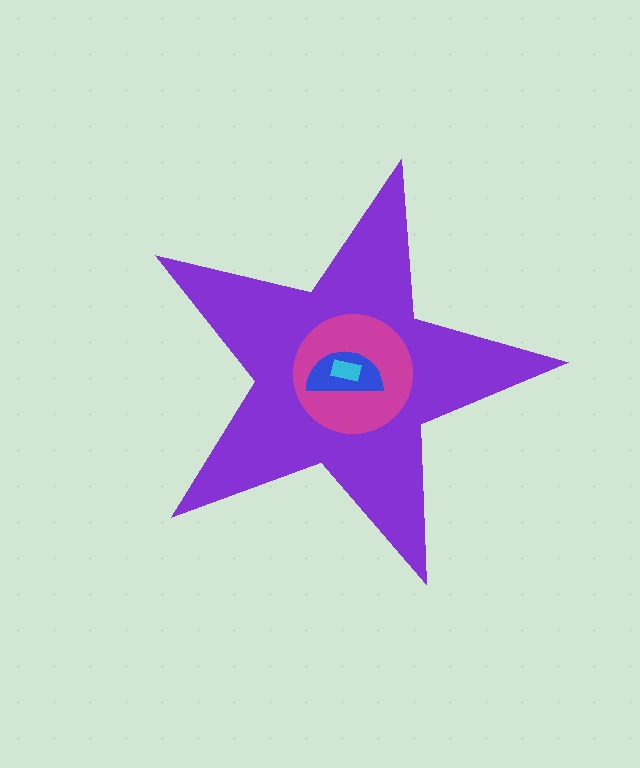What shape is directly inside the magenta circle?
The blue semicircle.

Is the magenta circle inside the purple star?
Yes.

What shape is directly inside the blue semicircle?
The cyan rectangle.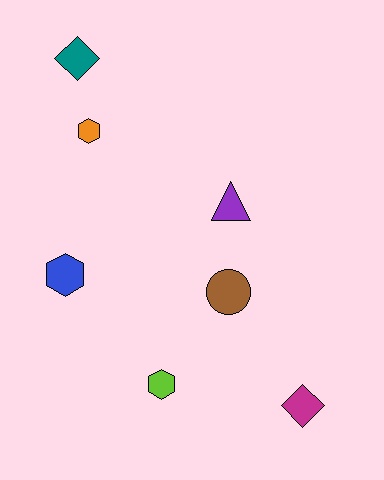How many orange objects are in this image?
There is 1 orange object.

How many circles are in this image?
There is 1 circle.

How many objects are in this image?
There are 7 objects.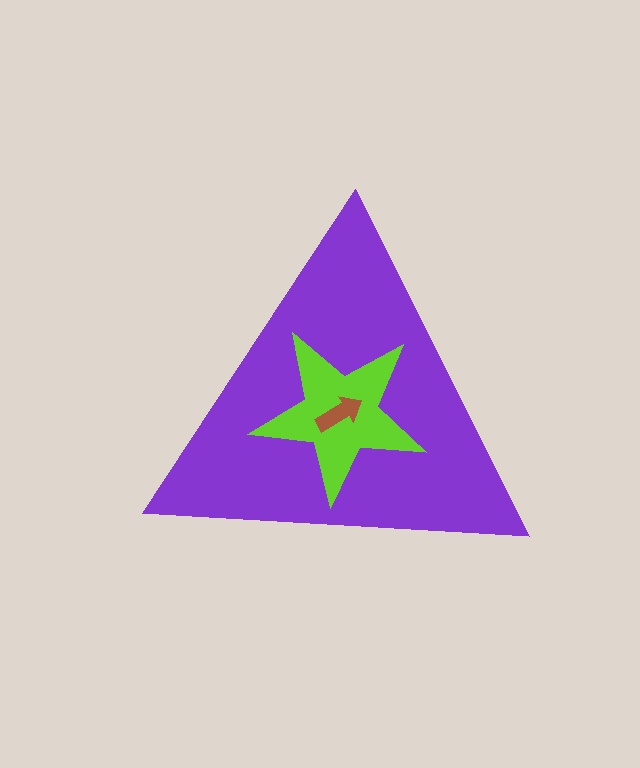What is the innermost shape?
The brown arrow.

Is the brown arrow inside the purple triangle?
Yes.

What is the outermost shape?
The purple triangle.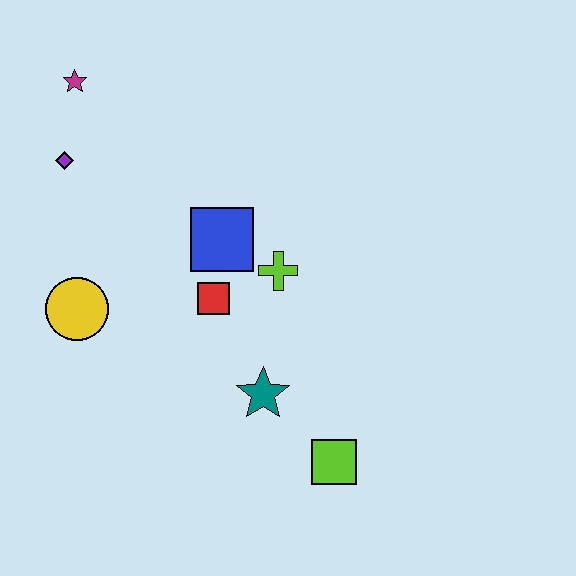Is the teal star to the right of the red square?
Yes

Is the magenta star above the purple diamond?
Yes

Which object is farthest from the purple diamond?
The lime square is farthest from the purple diamond.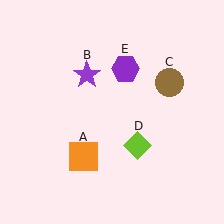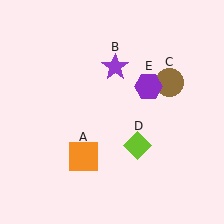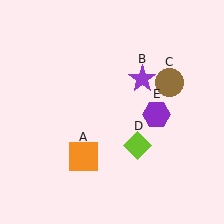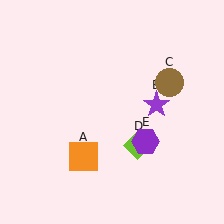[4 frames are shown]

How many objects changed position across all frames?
2 objects changed position: purple star (object B), purple hexagon (object E).